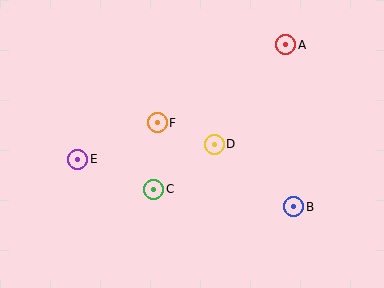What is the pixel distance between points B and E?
The distance between B and E is 221 pixels.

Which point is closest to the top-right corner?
Point A is closest to the top-right corner.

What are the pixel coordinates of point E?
Point E is at (78, 159).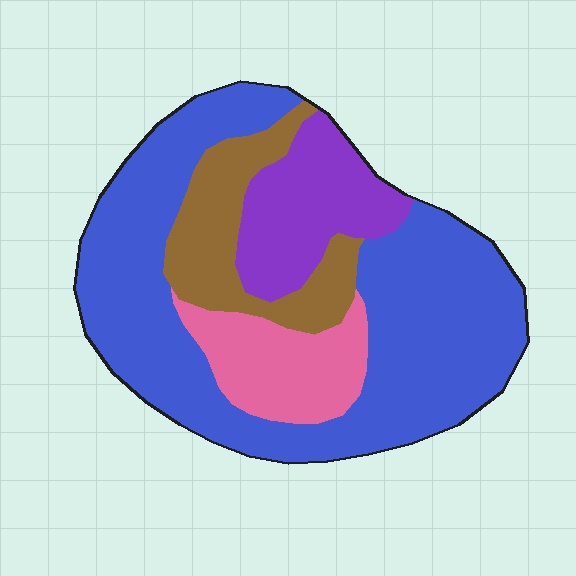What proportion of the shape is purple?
Purple takes up less than a quarter of the shape.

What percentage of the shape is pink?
Pink takes up less than a sixth of the shape.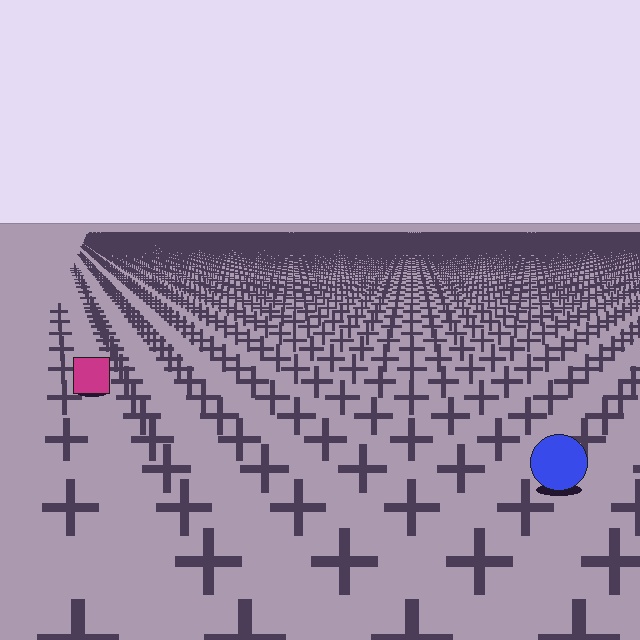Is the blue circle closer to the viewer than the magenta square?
Yes. The blue circle is closer — you can tell from the texture gradient: the ground texture is coarser near it.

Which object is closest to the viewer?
The blue circle is closest. The texture marks near it are larger and more spread out.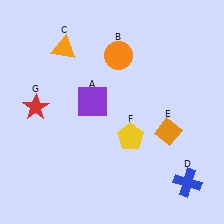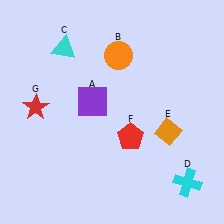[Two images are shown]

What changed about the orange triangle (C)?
In Image 1, C is orange. In Image 2, it changed to cyan.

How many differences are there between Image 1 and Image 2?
There are 3 differences between the two images.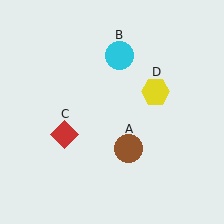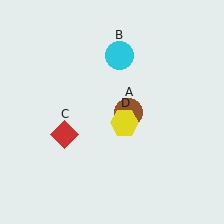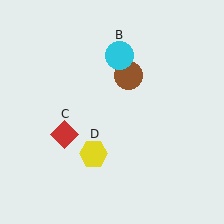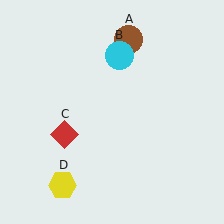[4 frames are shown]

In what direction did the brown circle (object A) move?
The brown circle (object A) moved up.